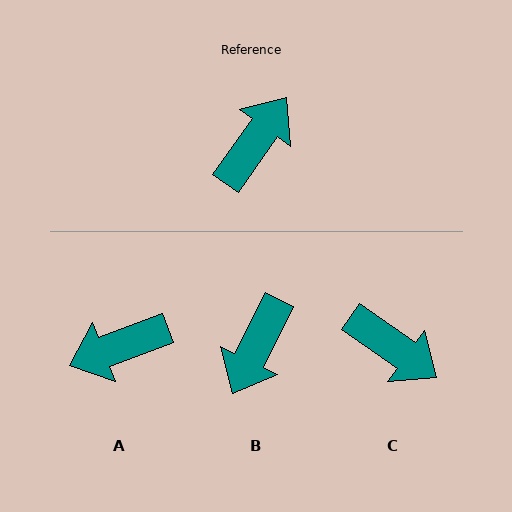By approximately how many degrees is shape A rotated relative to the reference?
Approximately 146 degrees counter-clockwise.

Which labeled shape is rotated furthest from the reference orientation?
B, about 171 degrees away.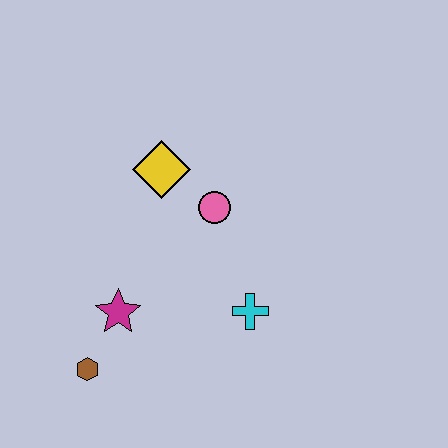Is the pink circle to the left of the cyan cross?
Yes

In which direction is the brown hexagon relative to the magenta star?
The brown hexagon is below the magenta star.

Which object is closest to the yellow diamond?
The pink circle is closest to the yellow diamond.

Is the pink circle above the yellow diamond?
No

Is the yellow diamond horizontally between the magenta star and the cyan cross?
Yes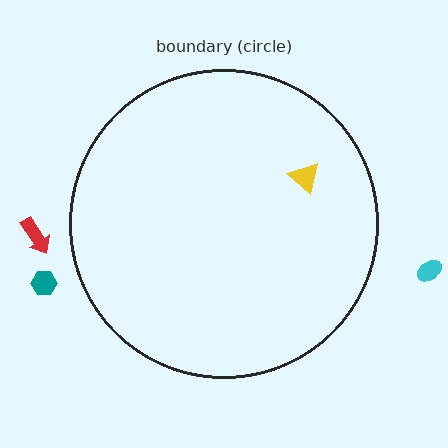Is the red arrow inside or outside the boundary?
Outside.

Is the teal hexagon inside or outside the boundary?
Outside.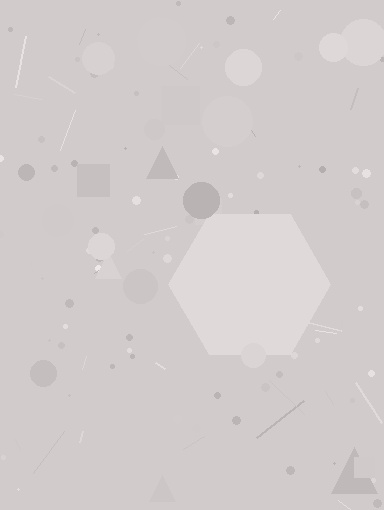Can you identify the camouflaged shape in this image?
The camouflaged shape is a hexagon.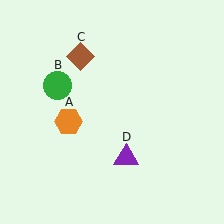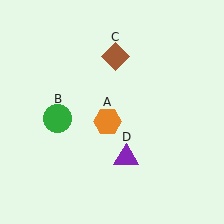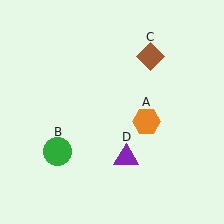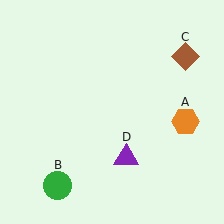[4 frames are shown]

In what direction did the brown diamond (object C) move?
The brown diamond (object C) moved right.